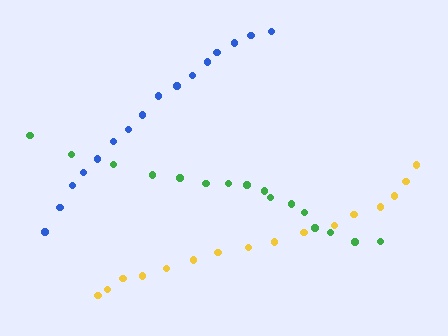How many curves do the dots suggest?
There are 3 distinct paths.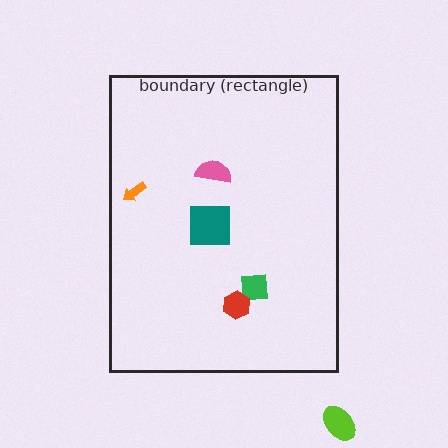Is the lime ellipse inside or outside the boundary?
Outside.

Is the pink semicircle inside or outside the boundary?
Inside.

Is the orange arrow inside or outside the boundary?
Inside.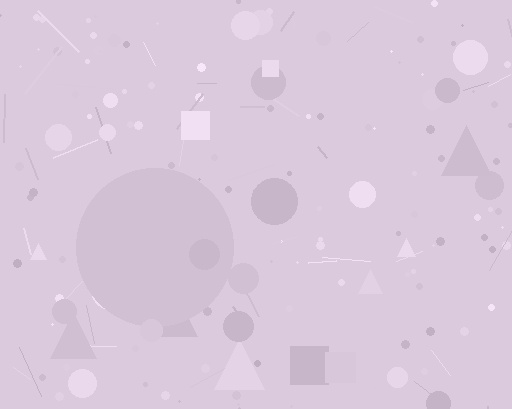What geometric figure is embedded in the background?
A circle is embedded in the background.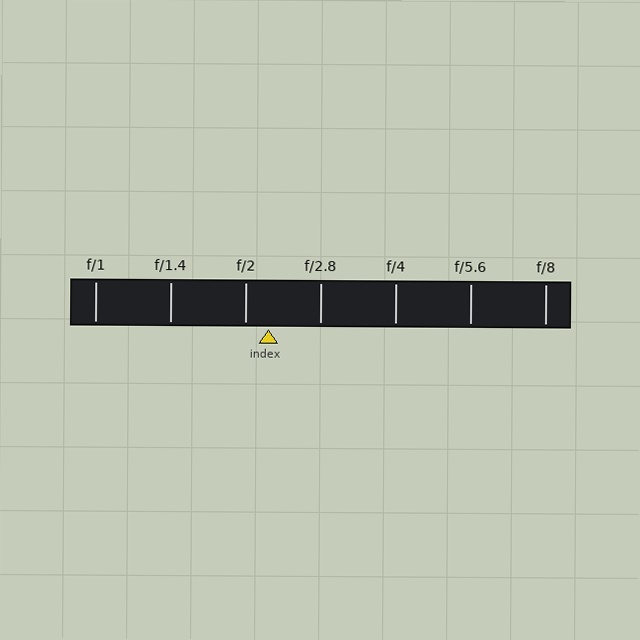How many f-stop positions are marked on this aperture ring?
There are 7 f-stop positions marked.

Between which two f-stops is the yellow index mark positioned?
The index mark is between f/2 and f/2.8.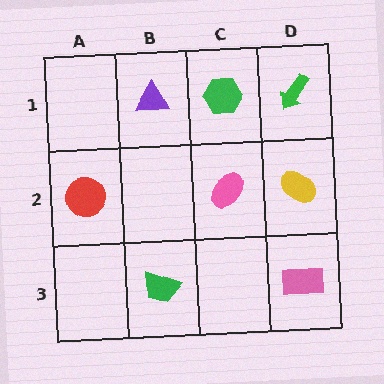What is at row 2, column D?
A yellow ellipse.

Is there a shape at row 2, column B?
No, that cell is empty.